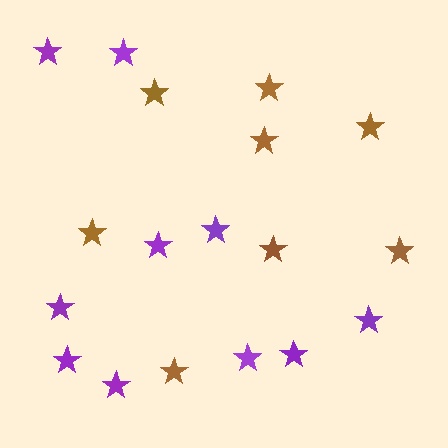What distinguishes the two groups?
There are 2 groups: one group of purple stars (10) and one group of brown stars (8).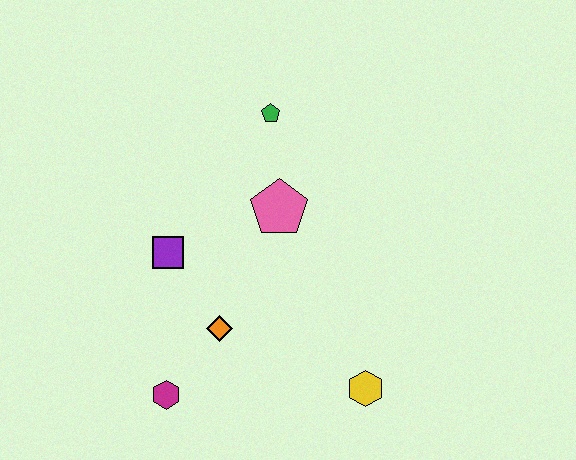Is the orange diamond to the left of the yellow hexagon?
Yes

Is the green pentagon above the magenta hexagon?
Yes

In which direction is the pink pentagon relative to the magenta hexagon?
The pink pentagon is above the magenta hexagon.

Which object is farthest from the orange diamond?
The green pentagon is farthest from the orange diamond.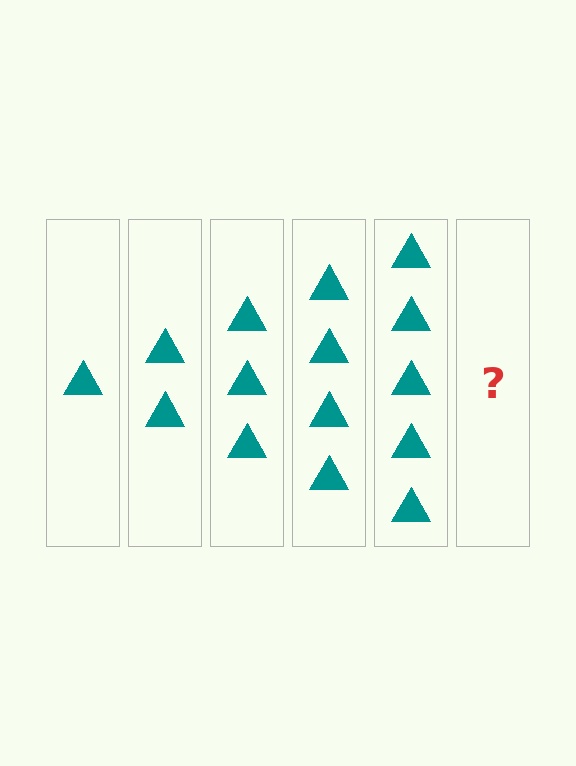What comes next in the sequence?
The next element should be 6 triangles.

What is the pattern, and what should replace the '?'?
The pattern is that each step adds one more triangle. The '?' should be 6 triangles.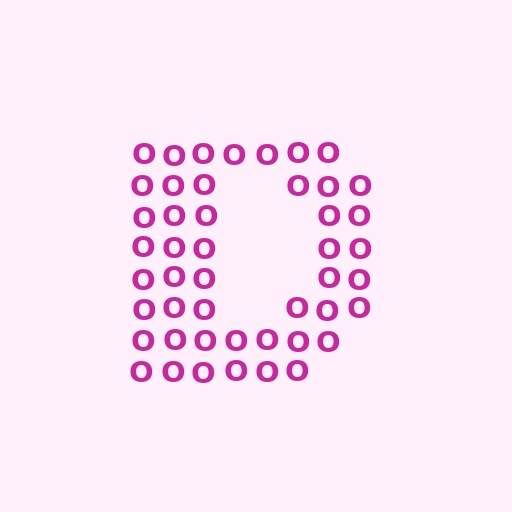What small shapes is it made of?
It is made of small letter O's.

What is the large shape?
The large shape is the letter D.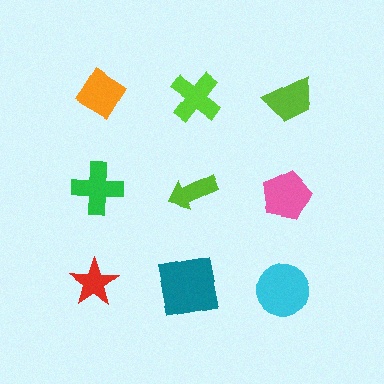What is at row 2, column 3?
A pink pentagon.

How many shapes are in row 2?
3 shapes.